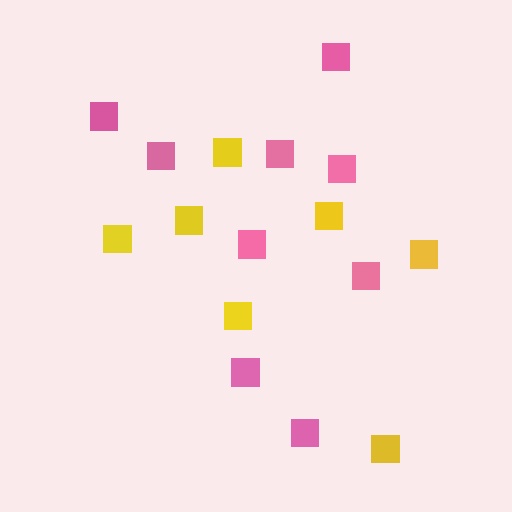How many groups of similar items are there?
There are 2 groups: one group of yellow squares (7) and one group of pink squares (9).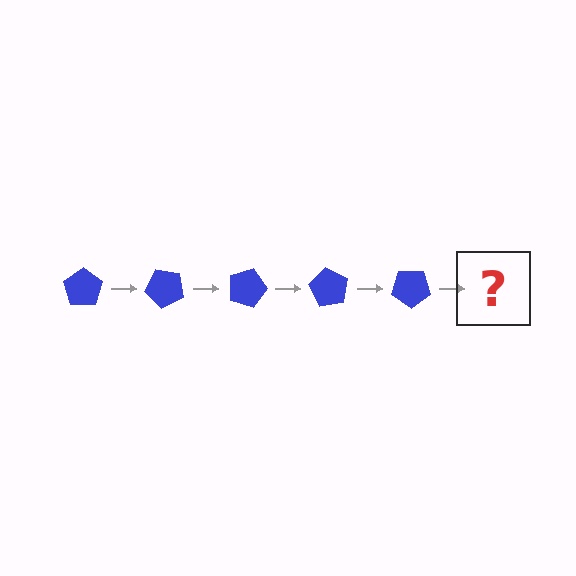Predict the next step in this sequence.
The next step is a blue pentagon rotated 225 degrees.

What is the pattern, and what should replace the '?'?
The pattern is that the pentagon rotates 45 degrees each step. The '?' should be a blue pentagon rotated 225 degrees.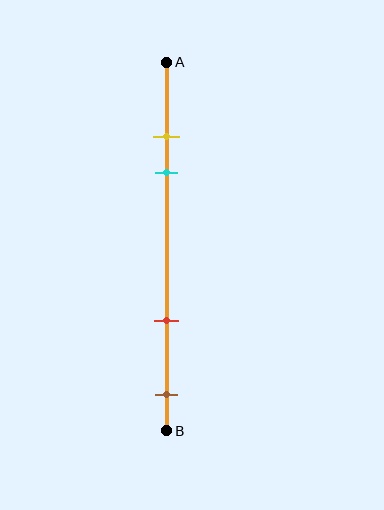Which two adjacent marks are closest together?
The yellow and cyan marks are the closest adjacent pair.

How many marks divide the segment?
There are 4 marks dividing the segment.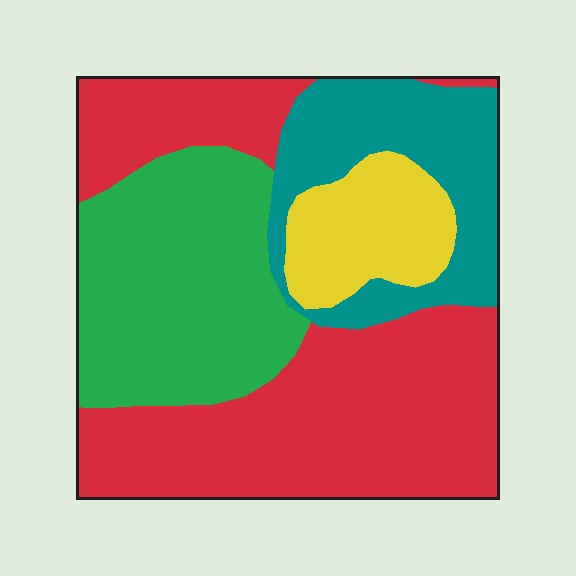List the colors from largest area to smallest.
From largest to smallest: red, green, teal, yellow.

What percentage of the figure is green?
Green covers 27% of the figure.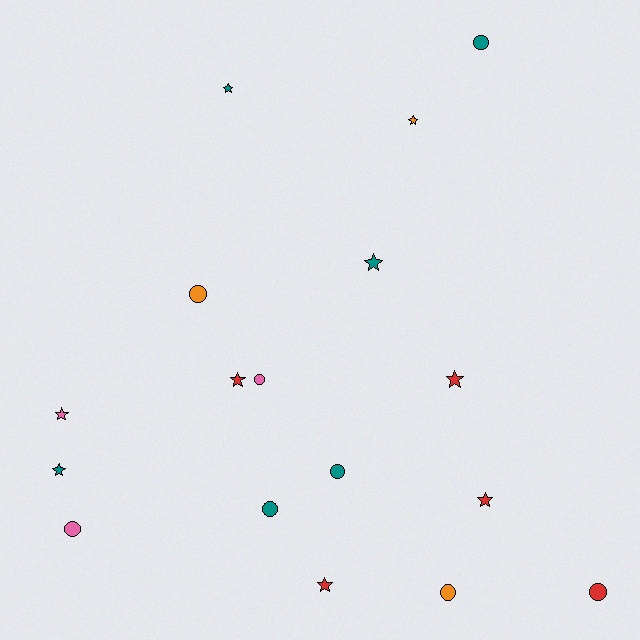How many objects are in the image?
There are 17 objects.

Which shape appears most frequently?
Star, with 9 objects.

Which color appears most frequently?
Teal, with 6 objects.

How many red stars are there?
There are 4 red stars.